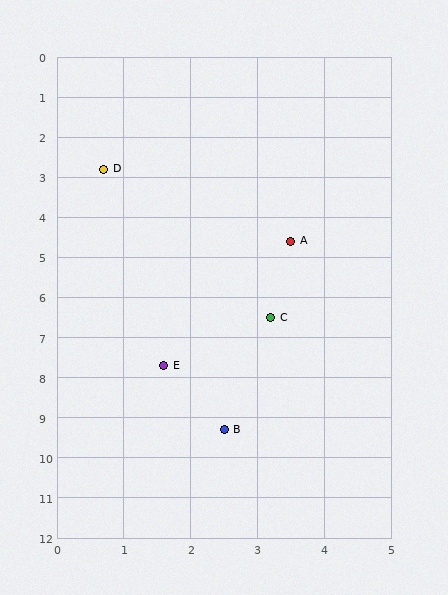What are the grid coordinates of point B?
Point B is at approximately (2.5, 9.3).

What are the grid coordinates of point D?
Point D is at approximately (0.7, 2.8).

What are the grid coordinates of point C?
Point C is at approximately (3.2, 6.5).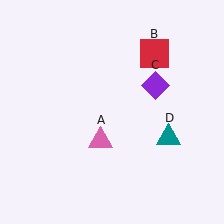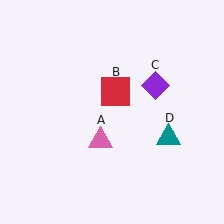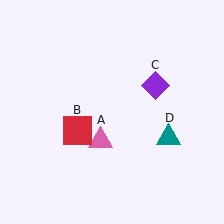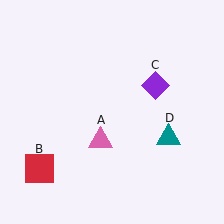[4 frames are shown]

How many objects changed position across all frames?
1 object changed position: red square (object B).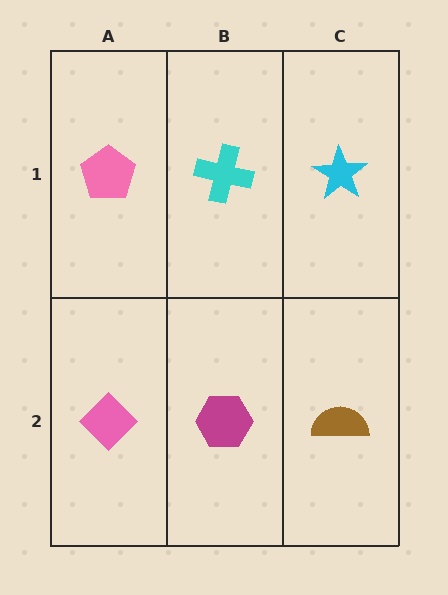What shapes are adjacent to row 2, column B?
A cyan cross (row 1, column B), a pink diamond (row 2, column A), a brown semicircle (row 2, column C).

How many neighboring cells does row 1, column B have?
3.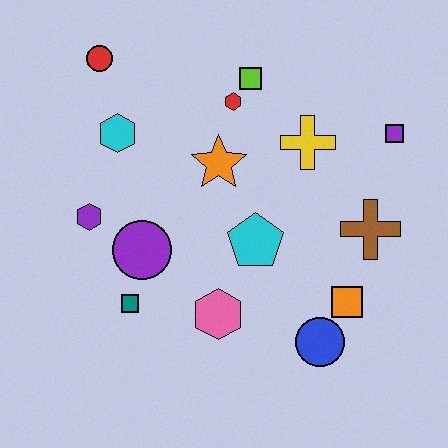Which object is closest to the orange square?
The blue circle is closest to the orange square.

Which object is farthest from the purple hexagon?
The purple square is farthest from the purple hexagon.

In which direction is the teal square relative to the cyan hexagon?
The teal square is below the cyan hexagon.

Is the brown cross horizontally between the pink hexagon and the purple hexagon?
No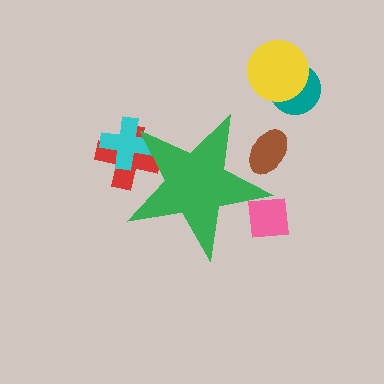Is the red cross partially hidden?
Yes, the red cross is partially hidden behind the green star.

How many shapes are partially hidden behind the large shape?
4 shapes are partially hidden.